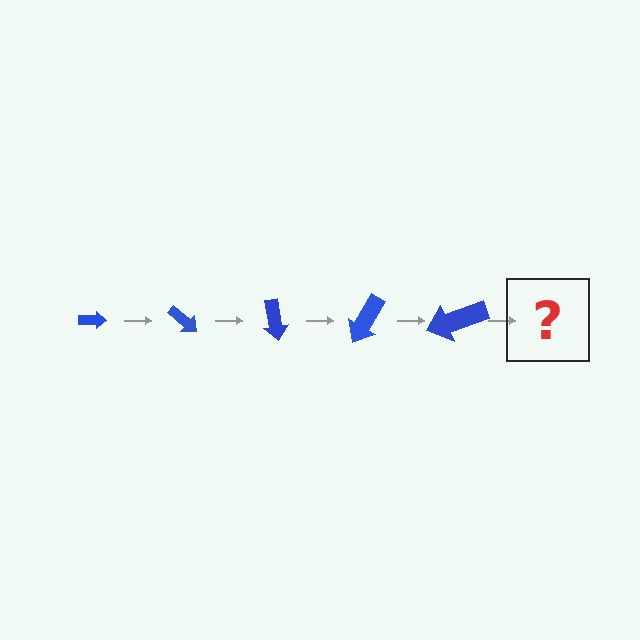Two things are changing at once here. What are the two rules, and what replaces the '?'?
The two rules are that the arrow grows larger each step and it rotates 40 degrees each step. The '?' should be an arrow, larger than the previous one and rotated 200 degrees from the start.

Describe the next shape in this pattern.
It should be an arrow, larger than the previous one and rotated 200 degrees from the start.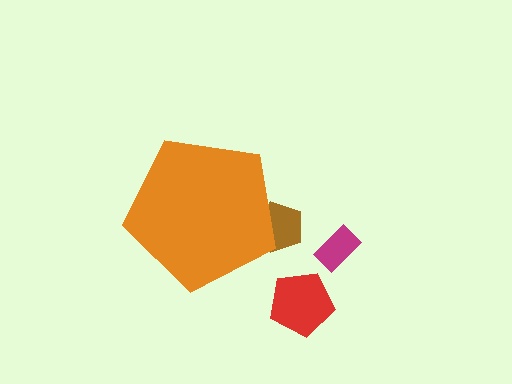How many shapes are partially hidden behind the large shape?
1 shape is partially hidden.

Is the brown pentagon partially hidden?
Yes, the brown pentagon is partially hidden behind the orange pentagon.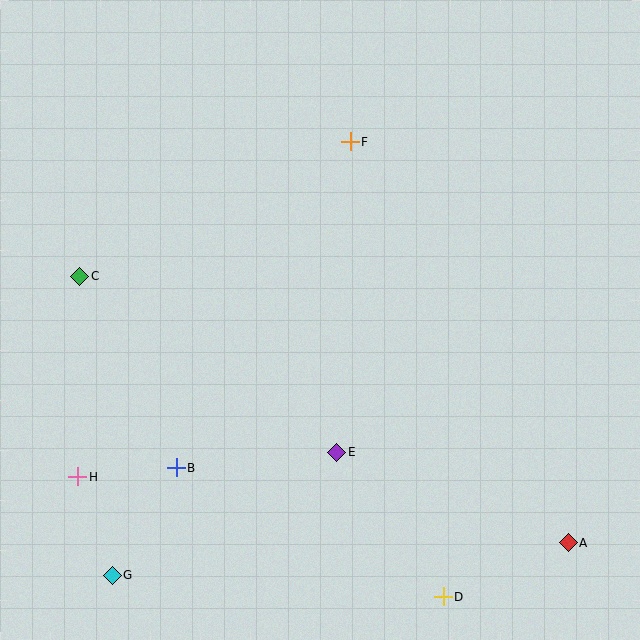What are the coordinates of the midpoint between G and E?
The midpoint between G and E is at (225, 514).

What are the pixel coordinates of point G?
Point G is at (112, 575).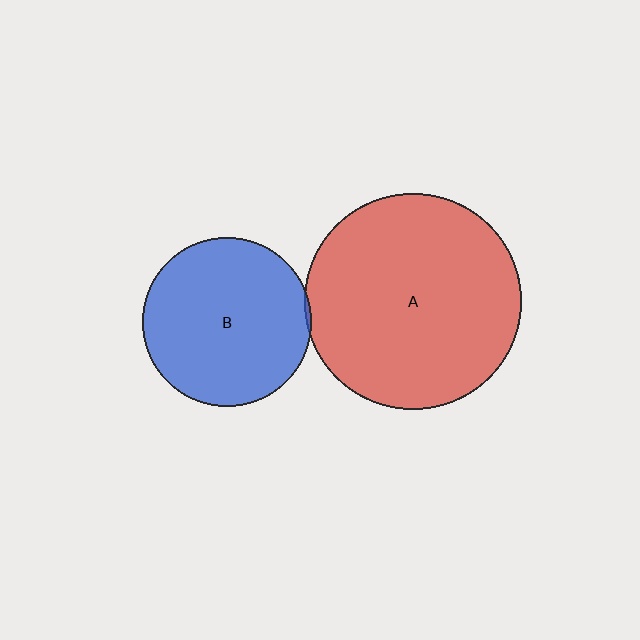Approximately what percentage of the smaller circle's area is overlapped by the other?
Approximately 5%.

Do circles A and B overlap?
Yes.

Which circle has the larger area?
Circle A (red).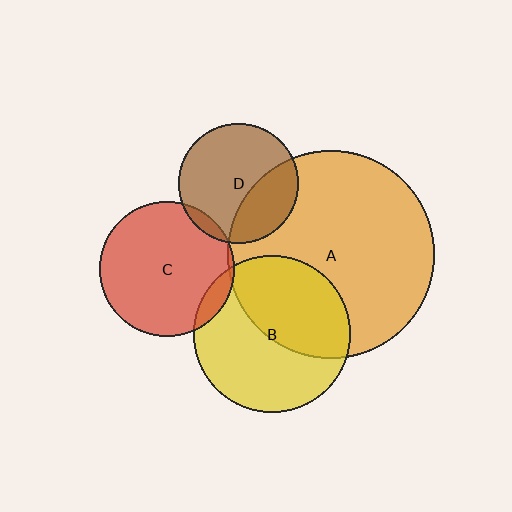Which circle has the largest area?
Circle A (orange).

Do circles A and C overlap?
Yes.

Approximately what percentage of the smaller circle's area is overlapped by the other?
Approximately 5%.